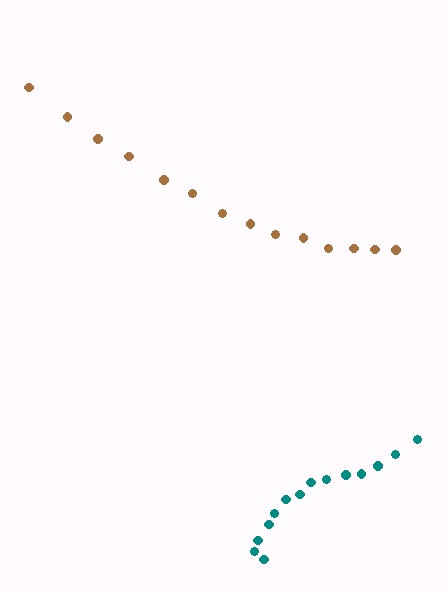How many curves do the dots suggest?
There are 2 distinct paths.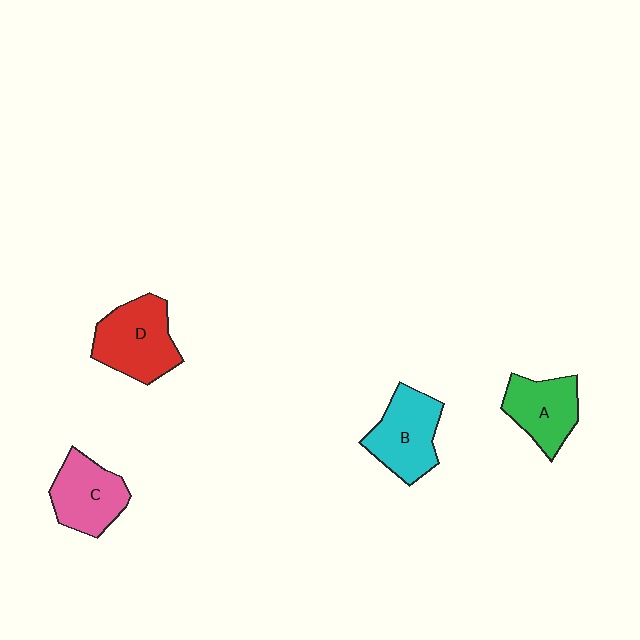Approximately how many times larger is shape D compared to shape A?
Approximately 1.2 times.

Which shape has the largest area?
Shape D (red).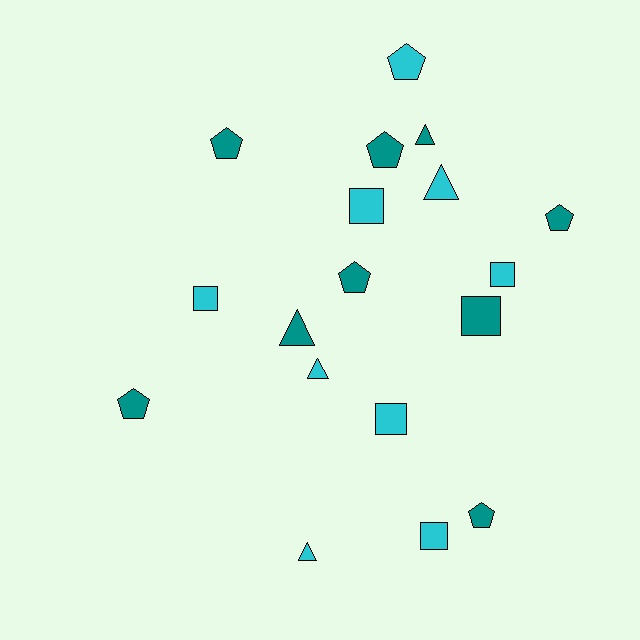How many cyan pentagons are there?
There is 1 cyan pentagon.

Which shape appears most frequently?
Pentagon, with 7 objects.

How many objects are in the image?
There are 18 objects.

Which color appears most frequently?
Cyan, with 9 objects.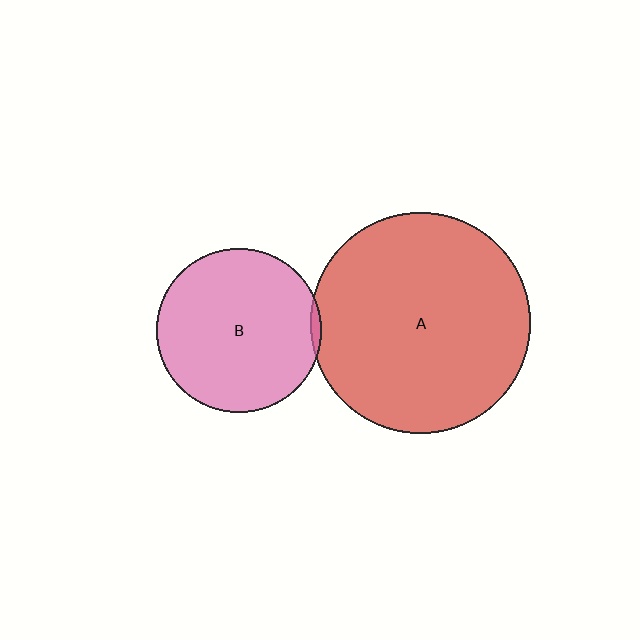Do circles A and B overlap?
Yes.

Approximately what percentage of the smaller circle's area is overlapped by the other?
Approximately 5%.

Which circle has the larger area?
Circle A (red).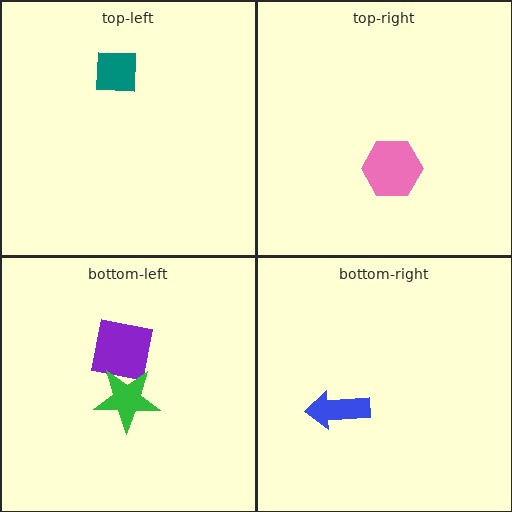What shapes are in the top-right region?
The pink hexagon.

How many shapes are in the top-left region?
1.